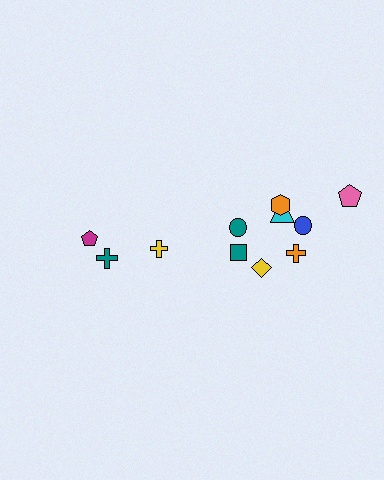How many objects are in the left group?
There are 3 objects.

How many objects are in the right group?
There are 8 objects.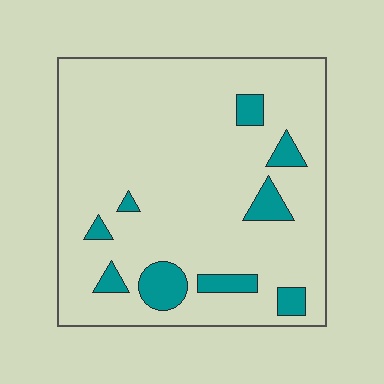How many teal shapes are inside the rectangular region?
9.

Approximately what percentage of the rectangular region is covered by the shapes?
Approximately 10%.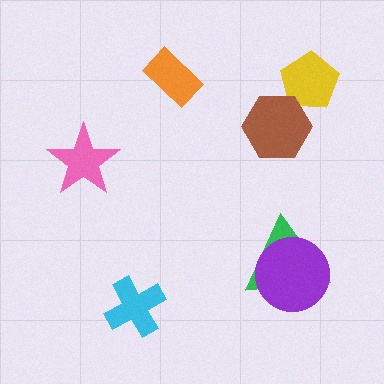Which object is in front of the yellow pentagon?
The brown hexagon is in front of the yellow pentagon.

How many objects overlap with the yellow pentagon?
1 object overlaps with the yellow pentagon.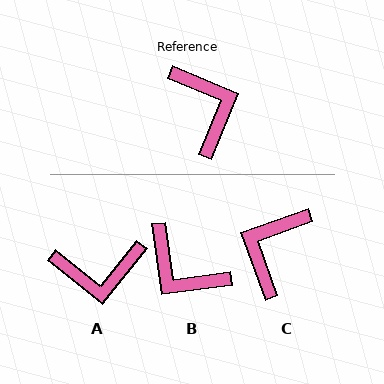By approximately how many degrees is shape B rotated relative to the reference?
Approximately 150 degrees clockwise.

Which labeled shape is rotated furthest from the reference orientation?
B, about 150 degrees away.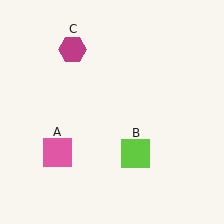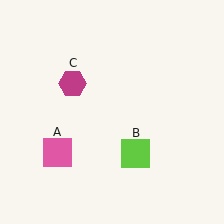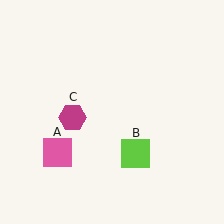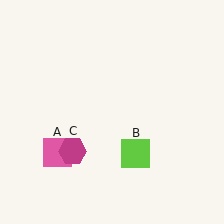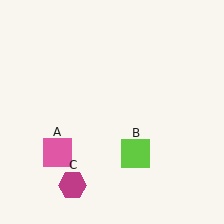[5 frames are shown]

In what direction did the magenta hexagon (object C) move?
The magenta hexagon (object C) moved down.